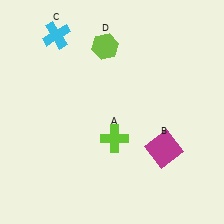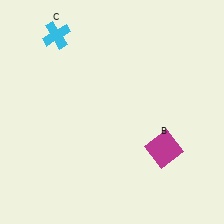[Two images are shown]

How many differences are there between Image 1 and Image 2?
There are 2 differences between the two images.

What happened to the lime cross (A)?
The lime cross (A) was removed in Image 2. It was in the bottom-right area of Image 1.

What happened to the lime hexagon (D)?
The lime hexagon (D) was removed in Image 2. It was in the top-left area of Image 1.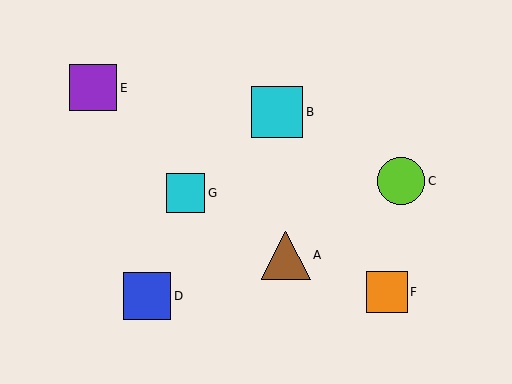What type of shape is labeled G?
Shape G is a cyan square.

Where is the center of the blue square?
The center of the blue square is at (147, 296).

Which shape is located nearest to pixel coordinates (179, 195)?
The cyan square (labeled G) at (186, 193) is nearest to that location.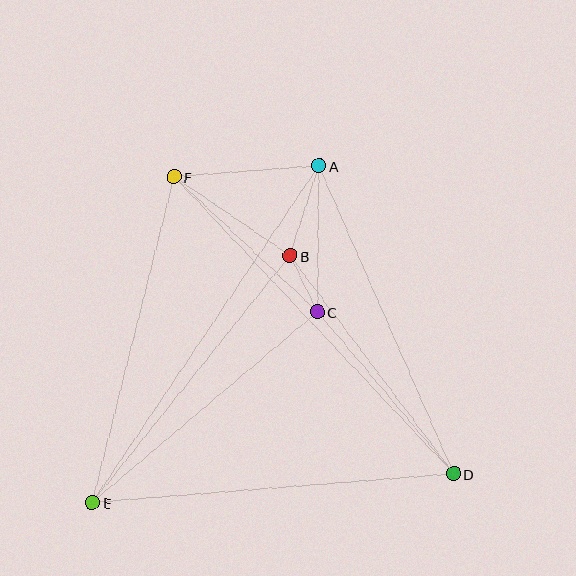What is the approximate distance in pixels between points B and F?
The distance between B and F is approximately 141 pixels.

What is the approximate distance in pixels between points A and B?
The distance between A and B is approximately 94 pixels.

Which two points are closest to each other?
Points B and C are closest to each other.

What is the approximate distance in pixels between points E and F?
The distance between E and F is approximately 336 pixels.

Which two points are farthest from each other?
Points D and F are farthest from each other.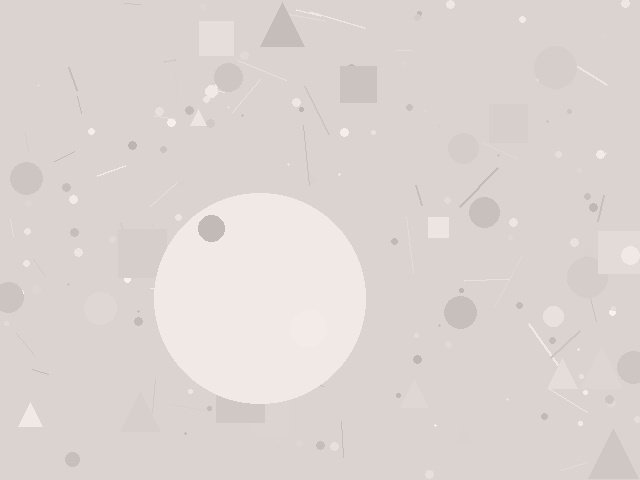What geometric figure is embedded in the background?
A circle is embedded in the background.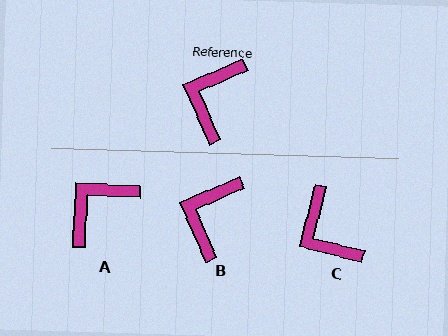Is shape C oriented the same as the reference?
No, it is off by about 53 degrees.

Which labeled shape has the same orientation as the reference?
B.